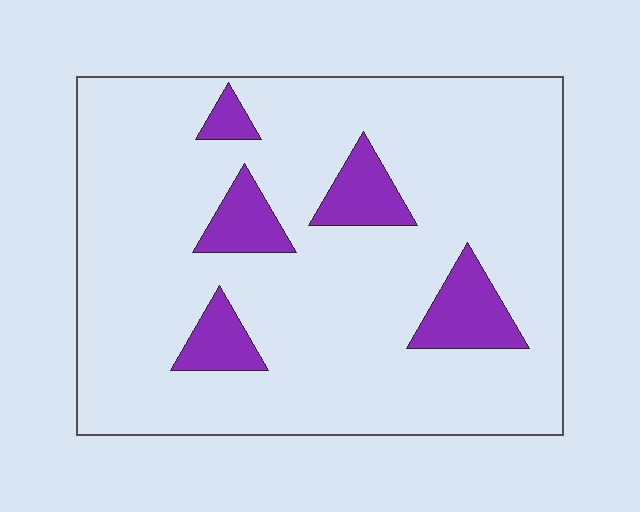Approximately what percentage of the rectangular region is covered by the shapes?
Approximately 15%.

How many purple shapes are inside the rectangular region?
5.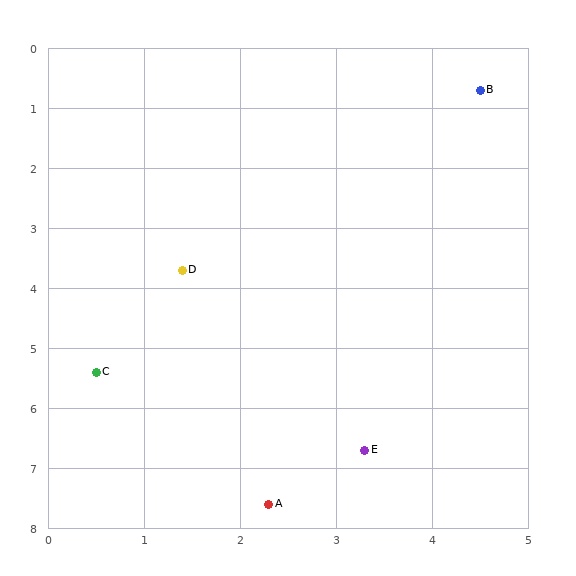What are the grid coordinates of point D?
Point D is at approximately (1.4, 3.7).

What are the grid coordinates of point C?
Point C is at approximately (0.5, 5.4).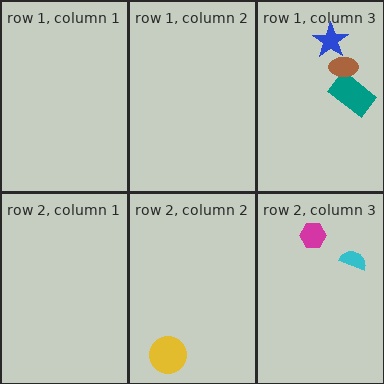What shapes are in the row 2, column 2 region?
The yellow circle.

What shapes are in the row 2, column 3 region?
The cyan semicircle, the magenta hexagon.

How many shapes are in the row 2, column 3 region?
2.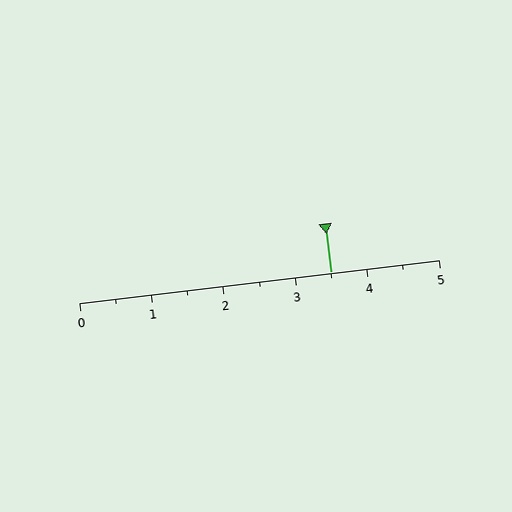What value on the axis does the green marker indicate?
The marker indicates approximately 3.5.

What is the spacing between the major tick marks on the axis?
The major ticks are spaced 1 apart.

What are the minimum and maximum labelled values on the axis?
The axis runs from 0 to 5.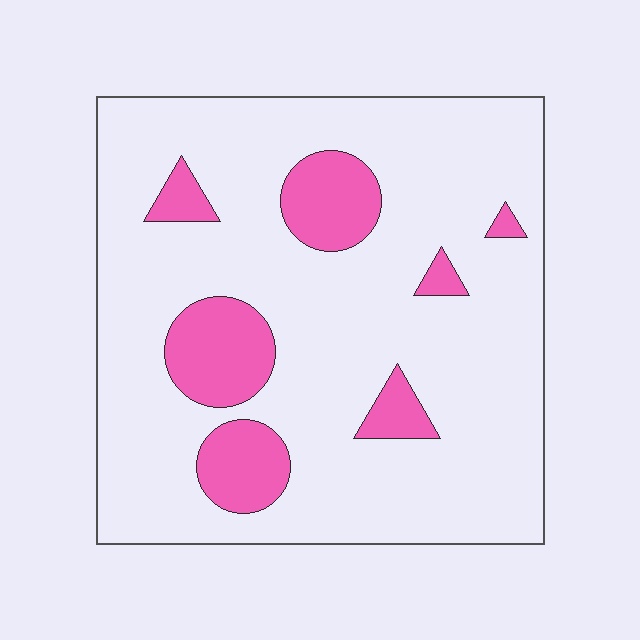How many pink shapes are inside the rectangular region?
7.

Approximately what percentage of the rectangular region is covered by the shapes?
Approximately 15%.